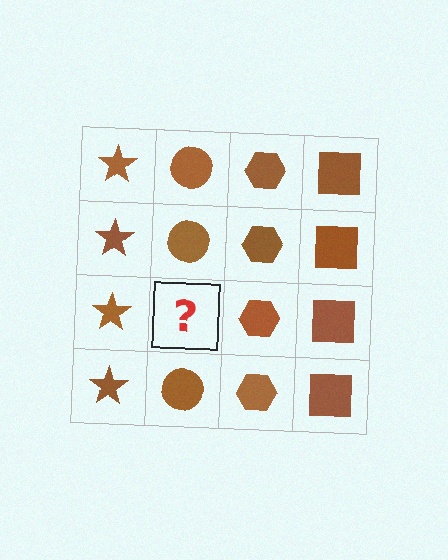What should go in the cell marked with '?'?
The missing cell should contain a brown circle.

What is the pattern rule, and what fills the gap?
The rule is that each column has a consistent shape. The gap should be filled with a brown circle.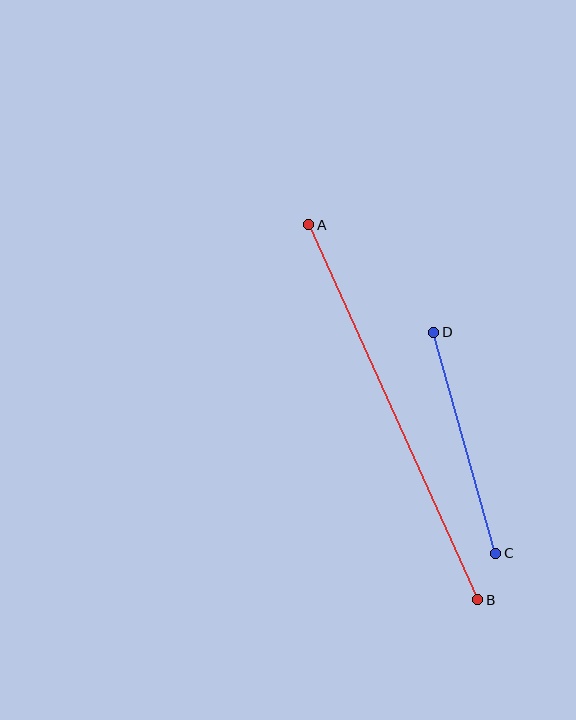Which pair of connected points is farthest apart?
Points A and B are farthest apart.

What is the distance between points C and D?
The distance is approximately 230 pixels.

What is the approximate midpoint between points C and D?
The midpoint is at approximately (465, 443) pixels.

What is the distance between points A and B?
The distance is approximately 411 pixels.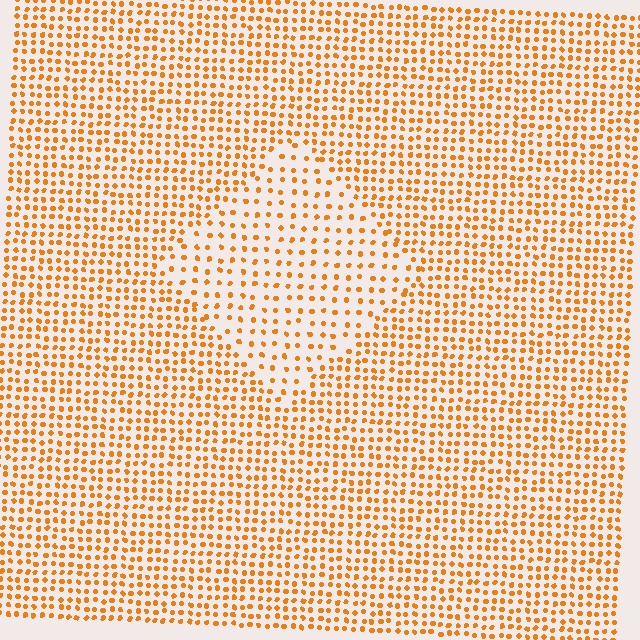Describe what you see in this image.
The image contains small orange elements arranged at two different densities. A diamond-shaped region is visible where the elements are less densely packed than the surrounding area.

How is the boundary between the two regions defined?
The boundary is defined by a change in element density (approximately 1.8x ratio). All elements are the same color, size, and shape.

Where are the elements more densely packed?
The elements are more densely packed outside the diamond boundary.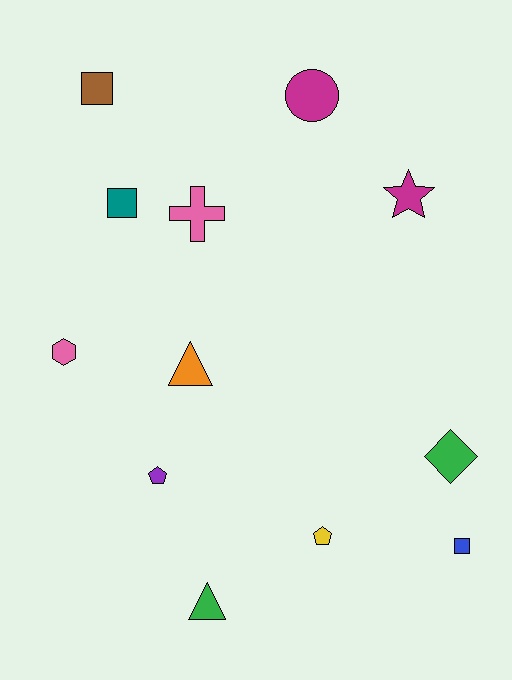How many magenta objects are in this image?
There are 2 magenta objects.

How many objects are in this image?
There are 12 objects.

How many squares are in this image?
There are 3 squares.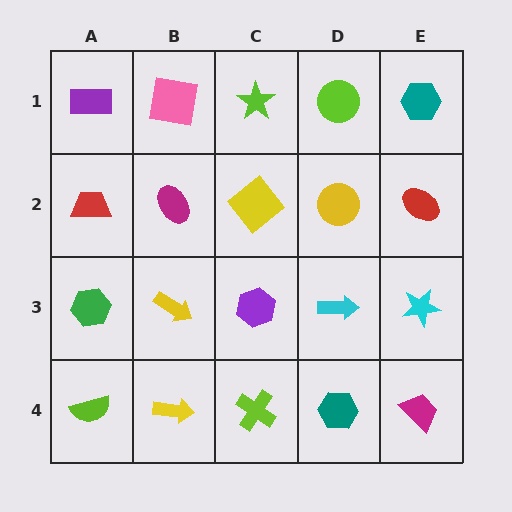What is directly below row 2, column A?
A green hexagon.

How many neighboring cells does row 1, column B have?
3.